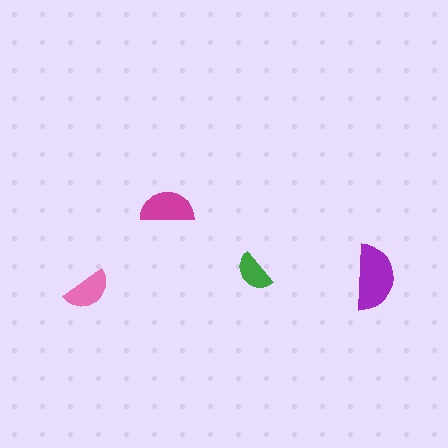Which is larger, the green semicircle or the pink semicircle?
The pink one.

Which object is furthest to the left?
The pink semicircle is leftmost.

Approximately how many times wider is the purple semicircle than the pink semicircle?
About 1.5 times wider.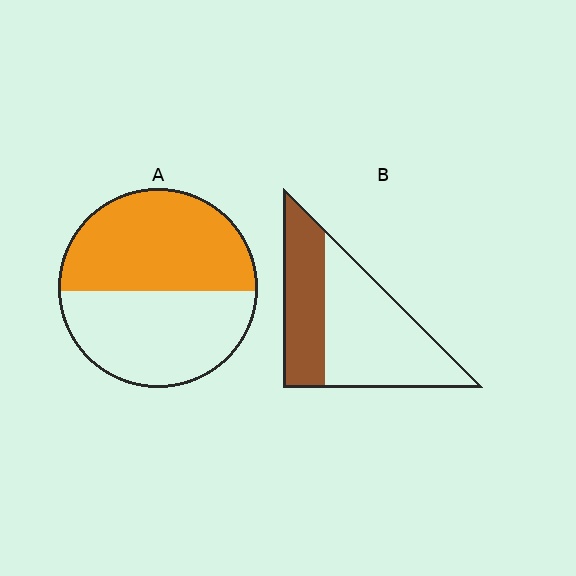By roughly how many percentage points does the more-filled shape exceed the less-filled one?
By roughly 15 percentage points (A over B).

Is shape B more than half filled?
No.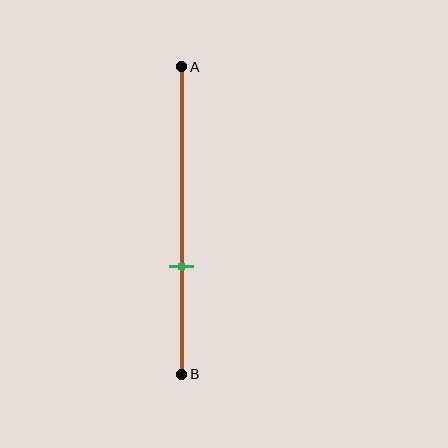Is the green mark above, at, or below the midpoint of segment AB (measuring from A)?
The green mark is below the midpoint of segment AB.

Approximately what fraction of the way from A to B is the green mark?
The green mark is approximately 65% of the way from A to B.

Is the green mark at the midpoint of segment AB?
No, the mark is at about 65% from A, not at the 50% midpoint.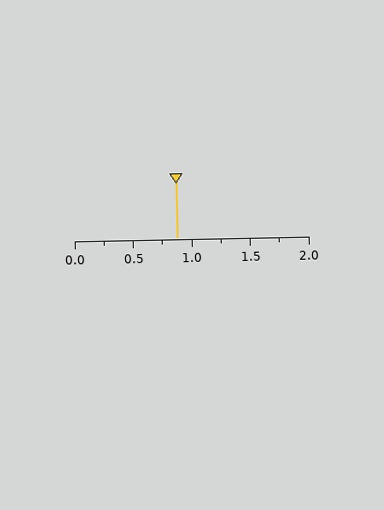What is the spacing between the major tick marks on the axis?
The major ticks are spaced 0.5 apart.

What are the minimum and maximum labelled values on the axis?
The axis runs from 0.0 to 2.0.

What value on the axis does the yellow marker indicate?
The marker indicates approximately 0.88.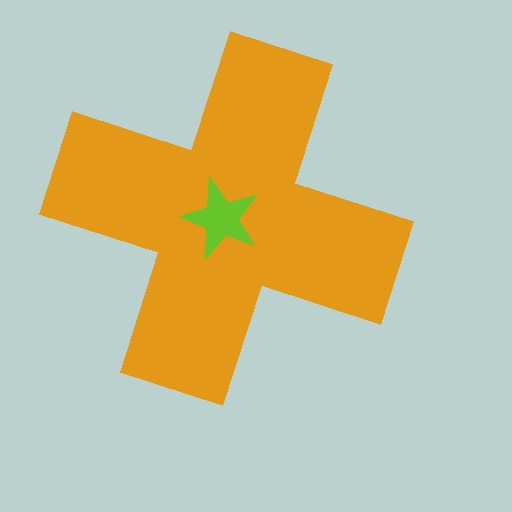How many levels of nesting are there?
2.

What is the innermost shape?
The lime star.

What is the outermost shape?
The orange cross.